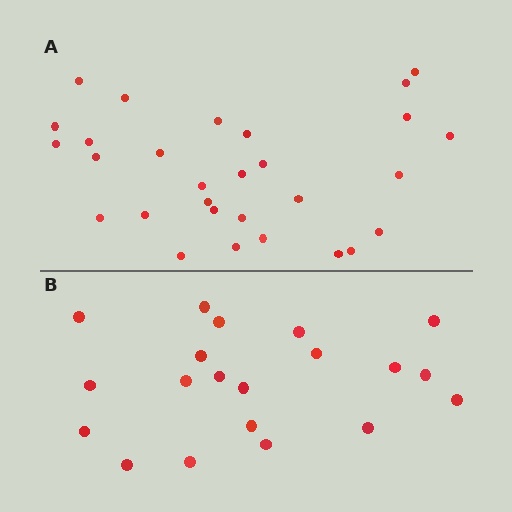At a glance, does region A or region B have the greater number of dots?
Region A (the top region) has more dots.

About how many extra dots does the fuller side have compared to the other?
Region A has roughly 8 or so more dots than region B.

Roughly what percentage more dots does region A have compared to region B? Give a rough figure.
About 45% more.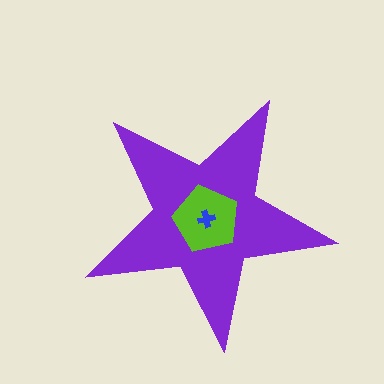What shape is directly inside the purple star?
The lime pentagon.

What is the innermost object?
The blue cross.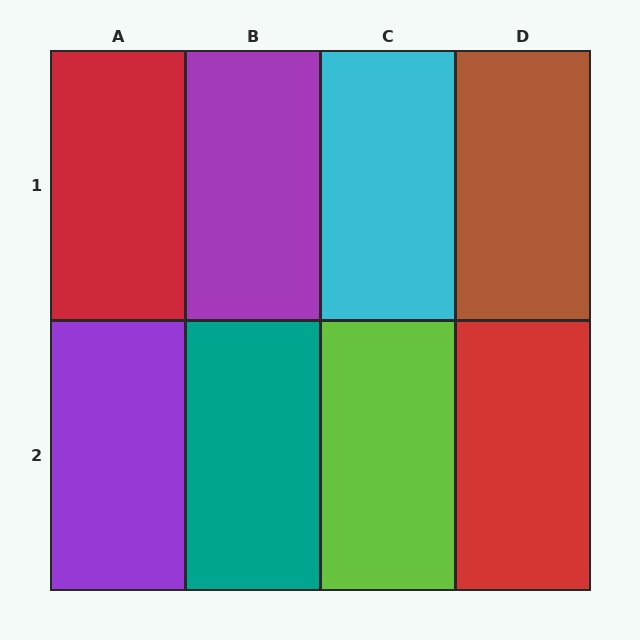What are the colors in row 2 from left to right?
Purple, teal, lime, red.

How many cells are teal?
1 cell is teal.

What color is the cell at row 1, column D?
Brown.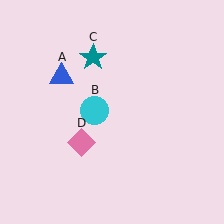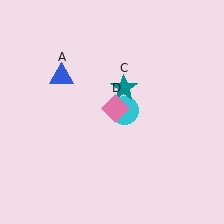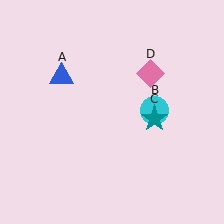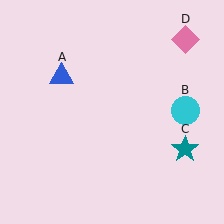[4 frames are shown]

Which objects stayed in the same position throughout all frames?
Blue triangle (object A) remained stationary.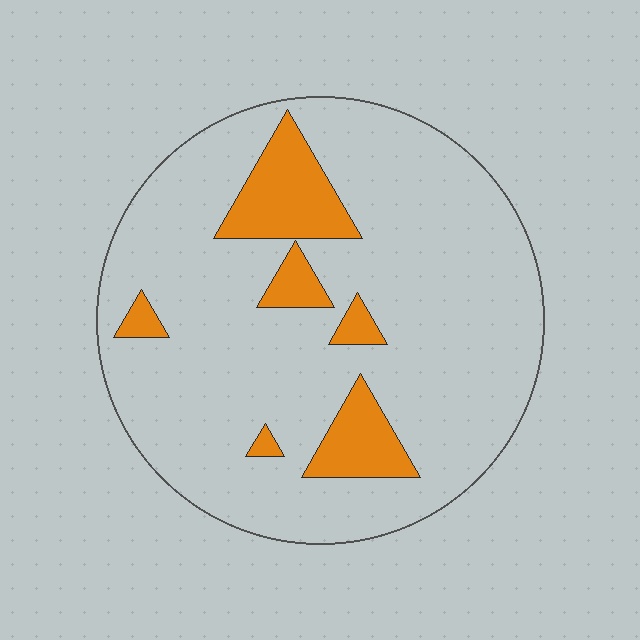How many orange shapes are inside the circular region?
6.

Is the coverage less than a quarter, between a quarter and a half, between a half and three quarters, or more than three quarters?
Less than a quarter.